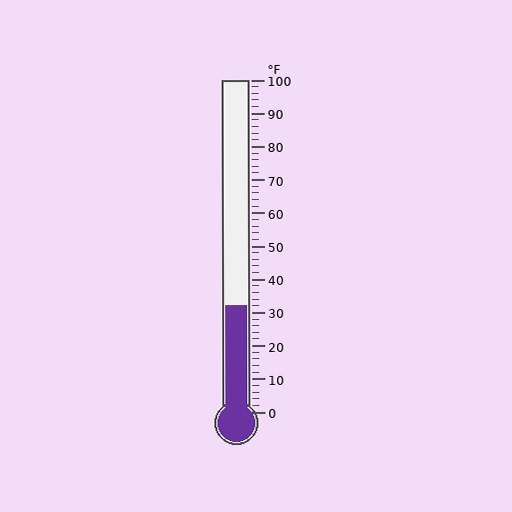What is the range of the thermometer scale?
The thermometer scale ranges from 0°F to 100°F.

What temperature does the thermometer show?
The thermometer shows approximately 32°F.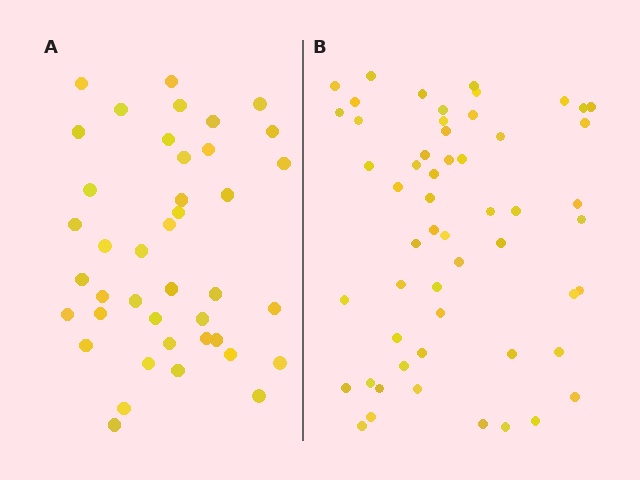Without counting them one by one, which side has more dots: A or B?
Region B (the right region) has more dots.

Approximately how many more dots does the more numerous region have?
Region B has approximately 15 more dots than region A.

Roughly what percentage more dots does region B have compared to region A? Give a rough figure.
About 35% more.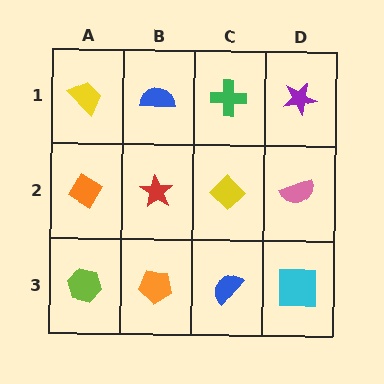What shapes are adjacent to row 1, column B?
A red star (row 2, column B), a yellow trapezoid (row 1, column A), a green cross (row 1, column C).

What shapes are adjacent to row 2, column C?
A green cross (row 1, column C), a blue semicircle (row 3, column C), a red star (row 2, column B), a pink semicircle (row 2, column D).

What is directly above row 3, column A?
An orange diamond.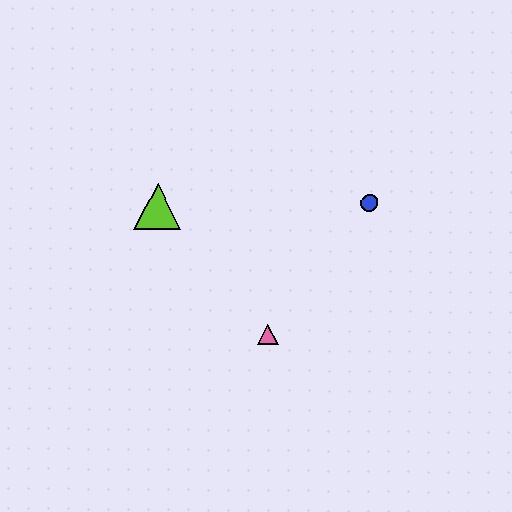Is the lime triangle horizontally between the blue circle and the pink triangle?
No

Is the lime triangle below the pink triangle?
No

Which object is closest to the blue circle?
The pink triangle is closest to the blue circle.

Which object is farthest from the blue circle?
The lime triangle is farthest from the blue circle.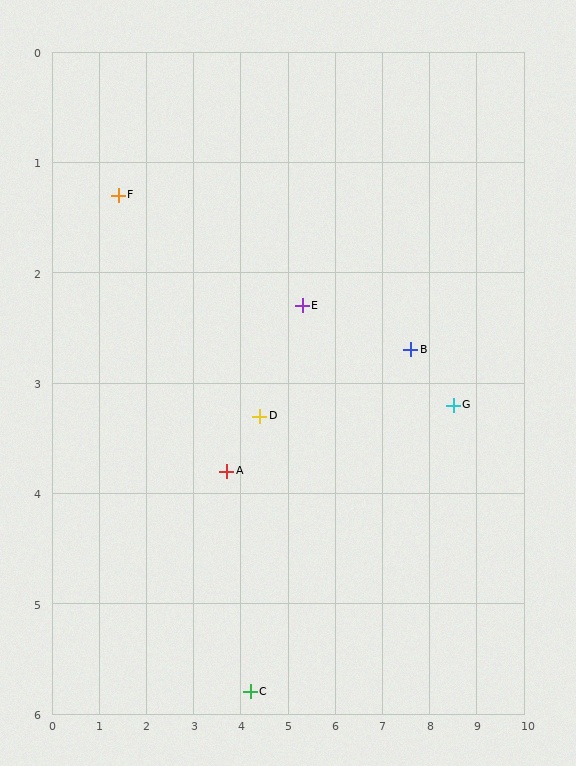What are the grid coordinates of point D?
Point D is at approximately (4.4, 3.3).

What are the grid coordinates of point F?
Point F is at approximately (1.4, 1.3).